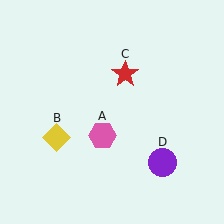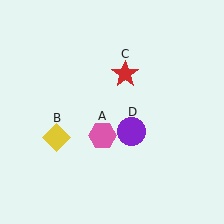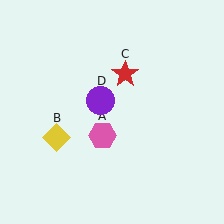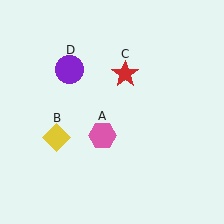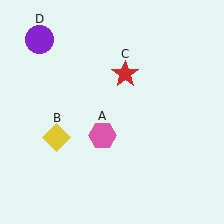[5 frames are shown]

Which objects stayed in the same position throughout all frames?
Pink hexagon (object A) and yellow diamond (object B) and red star (object C) remained stationary.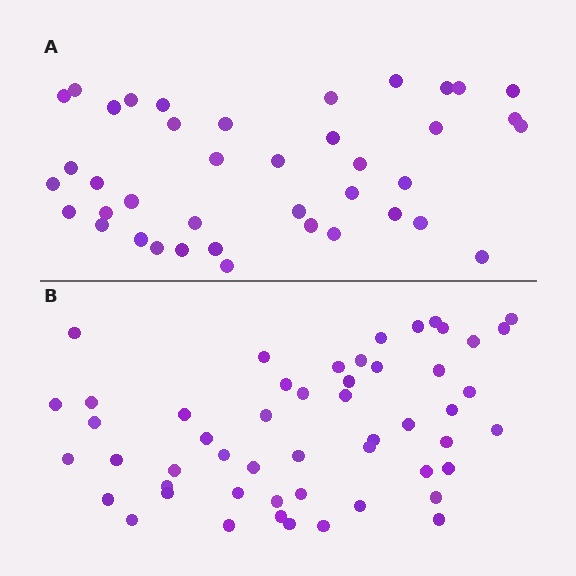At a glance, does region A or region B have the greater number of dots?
Region B (the bottom region) has more dots.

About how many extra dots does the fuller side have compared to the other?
Region B has roughly 12 or so more dots than region A.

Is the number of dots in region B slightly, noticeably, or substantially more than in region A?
Region B has noticeably more, but not dramatically so. The ratio is roughly 1.3 to 1.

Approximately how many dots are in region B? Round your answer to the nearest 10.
About 50 dots. (The exact count is 52, which rounds to 50.)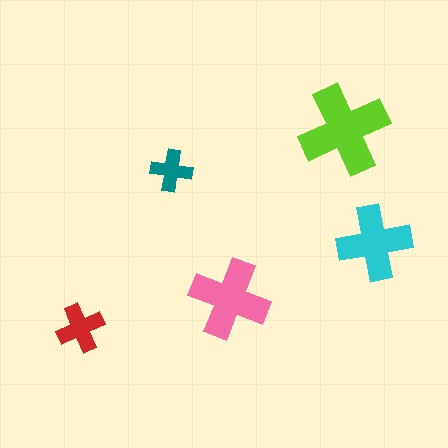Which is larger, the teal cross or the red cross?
The red one.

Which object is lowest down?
The red cross is bottommost.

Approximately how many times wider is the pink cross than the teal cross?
About 2 times wider.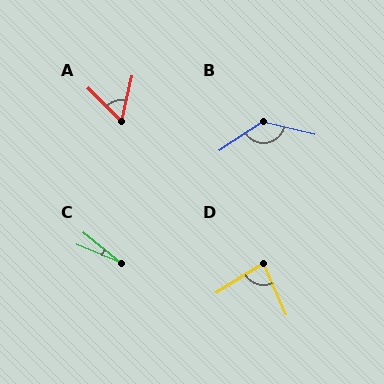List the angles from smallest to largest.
C (17°), A (58°), D (82°), B (133°).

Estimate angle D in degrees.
Approximately 82 degrees.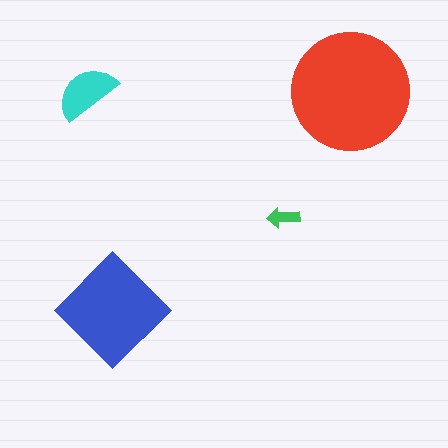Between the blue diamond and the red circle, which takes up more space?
The red circle.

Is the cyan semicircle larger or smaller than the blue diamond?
Smaller.